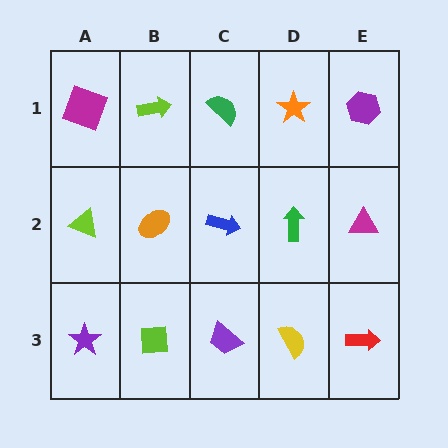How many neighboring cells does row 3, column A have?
2.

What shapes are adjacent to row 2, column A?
A magenta square (row 1, column A), a purple star (row 3, column A), an orange ellipse (row 2, column B).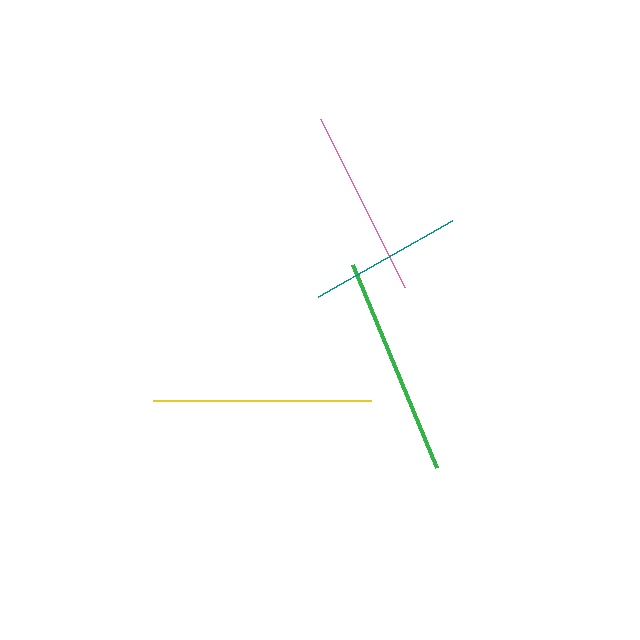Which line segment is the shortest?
The teal line is the shortest at approximately 155 pixels.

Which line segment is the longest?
The green line is the longest at approximately 220 pixels.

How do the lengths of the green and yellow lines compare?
The green and yellow lines are approximately the same length.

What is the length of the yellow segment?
The yellow segment is approximately 218 pixels long.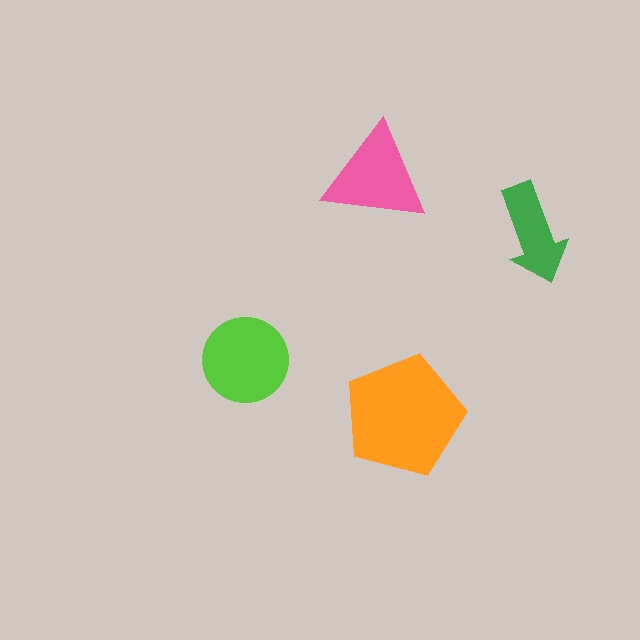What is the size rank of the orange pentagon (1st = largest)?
1st.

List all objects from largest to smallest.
The orange pentagon, the lime circle, the pink triangle, the green arrow.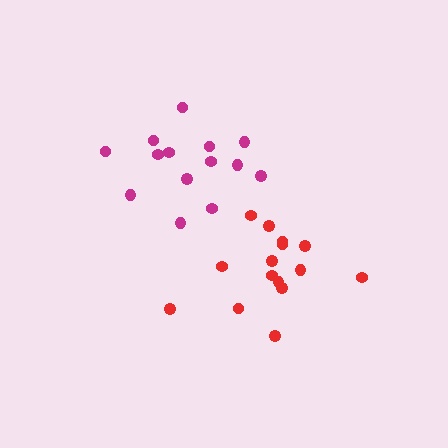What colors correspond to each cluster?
The clusters are colored: red, magenta.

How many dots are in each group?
Group 1: 15 dots, Group 2: 14 dots (29 total).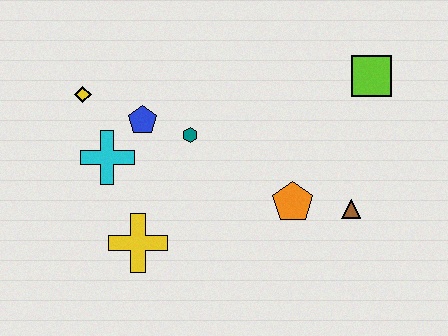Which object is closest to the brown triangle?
The orange pentagon is closest to the brown triangle.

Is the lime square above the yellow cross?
Yes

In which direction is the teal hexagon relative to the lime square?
The teal hexagon is to the left of the lime square.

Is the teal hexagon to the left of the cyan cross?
No